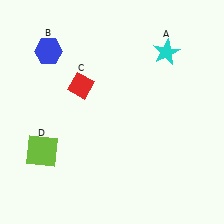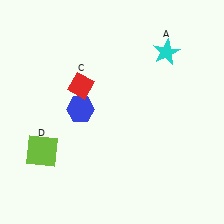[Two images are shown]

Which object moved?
The blue hexagon (B) moved down.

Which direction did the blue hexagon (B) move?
The blue hexagon (B) moved down.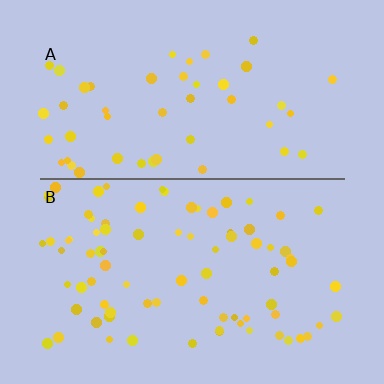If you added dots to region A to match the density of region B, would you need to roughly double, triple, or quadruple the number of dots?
Approximately double.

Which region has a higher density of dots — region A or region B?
B (the bottom).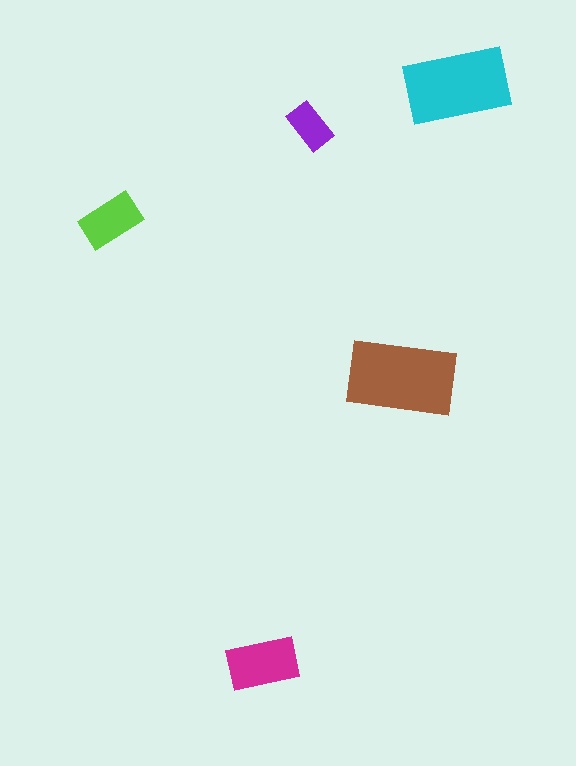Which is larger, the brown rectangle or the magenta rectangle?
The brown one.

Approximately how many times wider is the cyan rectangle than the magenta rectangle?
About 1.5 times wider.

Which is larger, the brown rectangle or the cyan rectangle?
The brown one.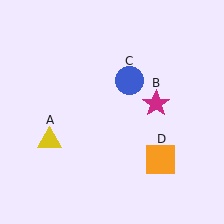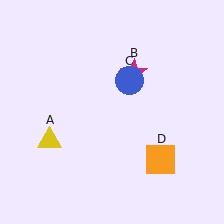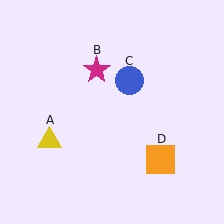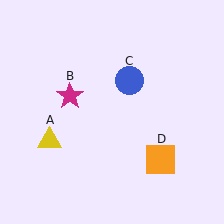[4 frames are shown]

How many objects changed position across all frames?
1 object changed position: magenta star (object B).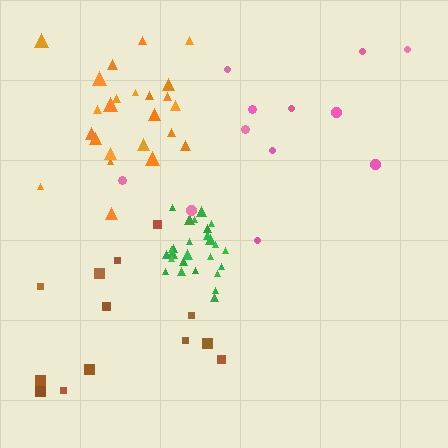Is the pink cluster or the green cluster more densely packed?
Green.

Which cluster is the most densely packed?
Green.